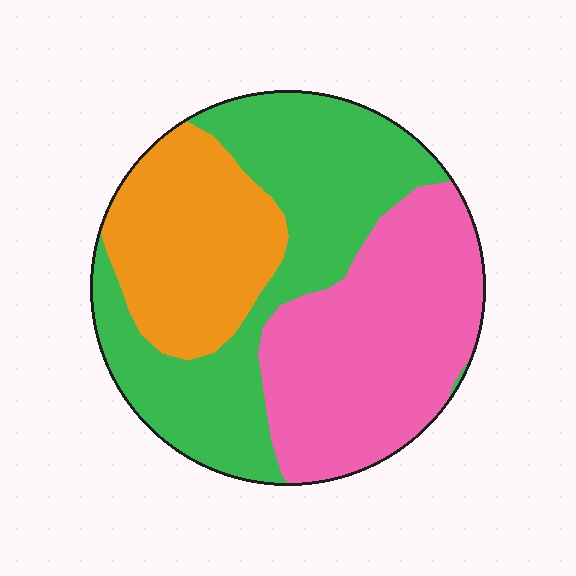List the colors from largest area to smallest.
From largest to smallest: green, pink, orange.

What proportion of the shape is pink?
Pink covers about 35% of the shape.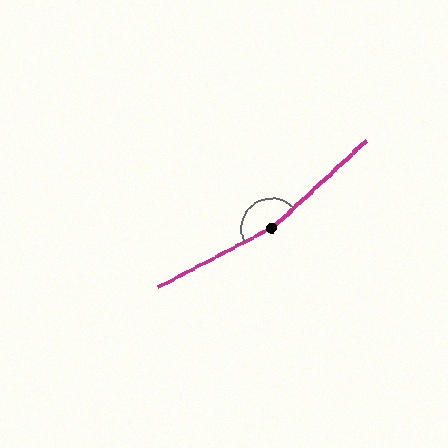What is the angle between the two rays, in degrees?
Approximately 164 degrees.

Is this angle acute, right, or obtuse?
It is obtuse.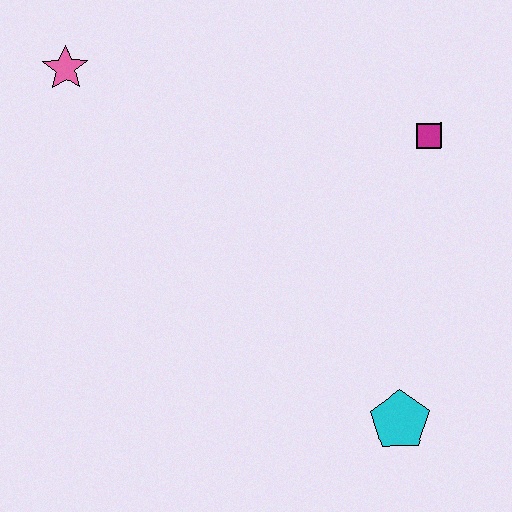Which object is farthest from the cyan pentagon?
The pink star is farthest from the cyan pentagon.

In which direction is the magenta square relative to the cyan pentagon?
The magenta square is above the cyan pentagon.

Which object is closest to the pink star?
The magenta square is closest to the pink star.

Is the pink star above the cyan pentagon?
Yes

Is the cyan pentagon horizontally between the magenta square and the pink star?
Yes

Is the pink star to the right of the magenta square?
No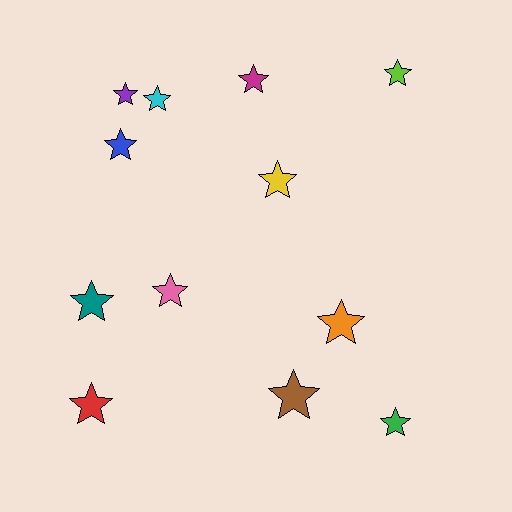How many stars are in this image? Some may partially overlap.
There are 12 stars.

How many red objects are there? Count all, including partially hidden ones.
There is 1 red object.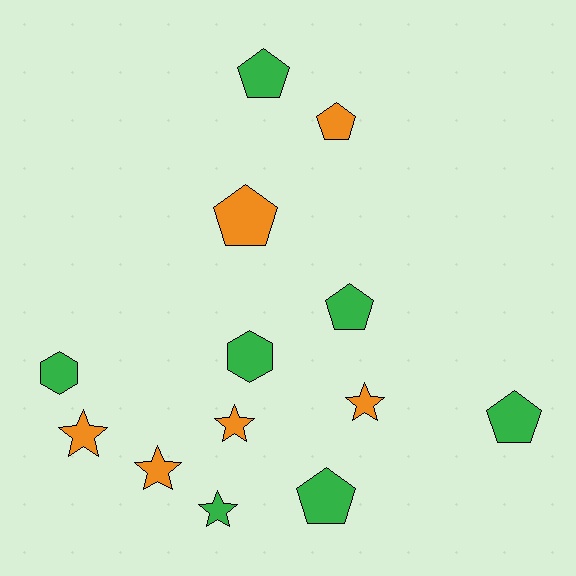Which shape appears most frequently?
Pentagon, with 6 objects.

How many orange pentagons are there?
There are 2 orange pentagons.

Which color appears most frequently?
Green, with 7 objects.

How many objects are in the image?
There are 13 objects.